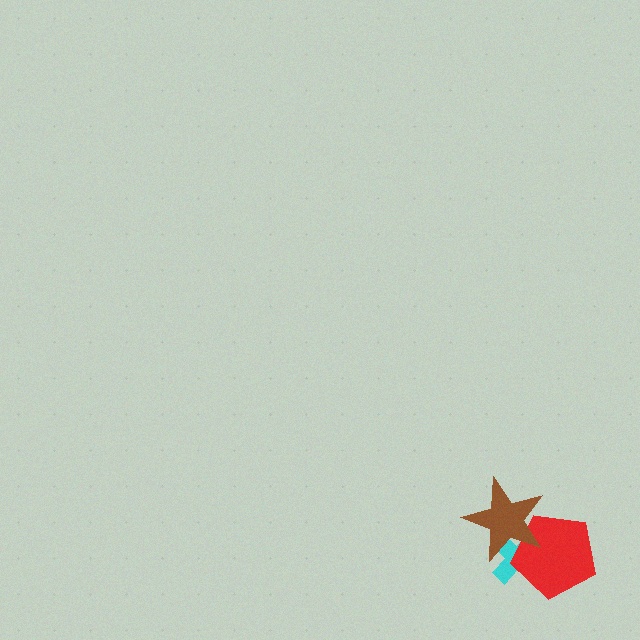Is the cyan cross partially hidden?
Yes, it is partially covered by another shape.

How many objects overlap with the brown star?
2 objects overlap with the brown star.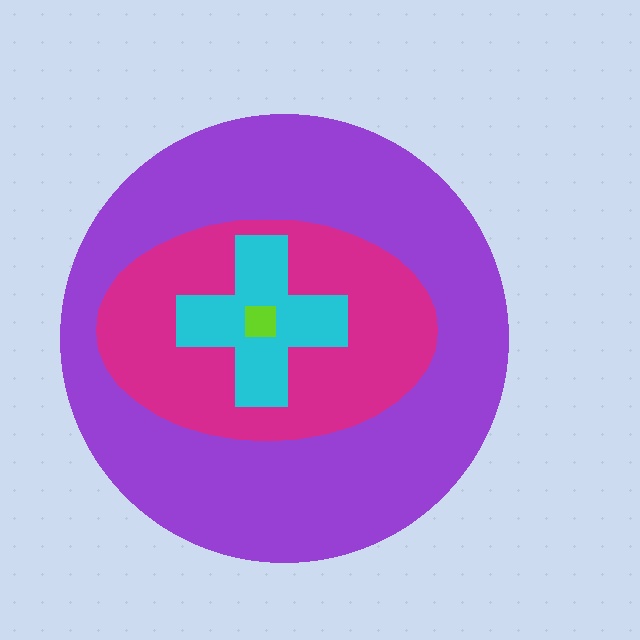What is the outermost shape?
The purple circle.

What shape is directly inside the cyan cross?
The lime square.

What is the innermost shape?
The lime square.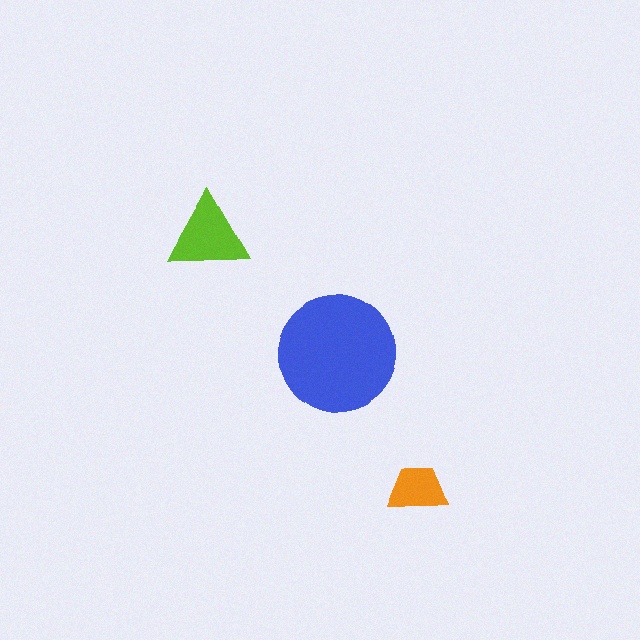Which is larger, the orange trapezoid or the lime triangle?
The lime triangle.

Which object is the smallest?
The orange trapezoid.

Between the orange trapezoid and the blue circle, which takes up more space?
The blue circle.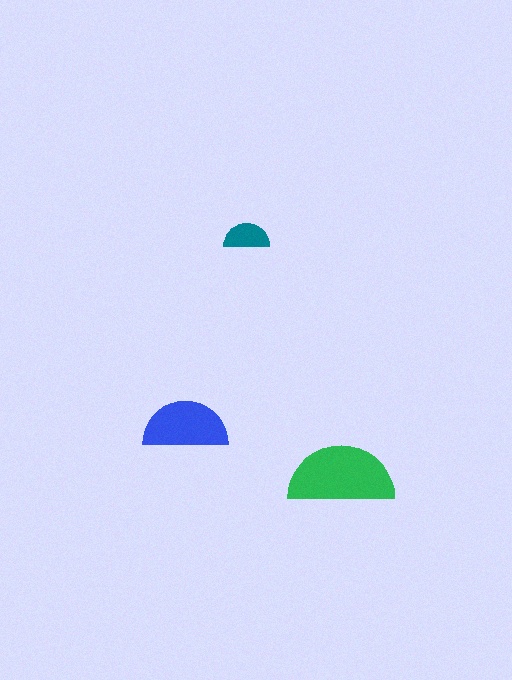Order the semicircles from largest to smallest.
the green one, the blue one, the teal one.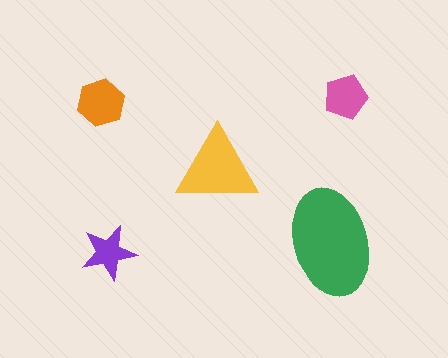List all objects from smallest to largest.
The purple star, the pink pentagon, the orange hexagon, the yellow triangle, the green ellipse.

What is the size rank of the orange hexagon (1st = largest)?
3rd.